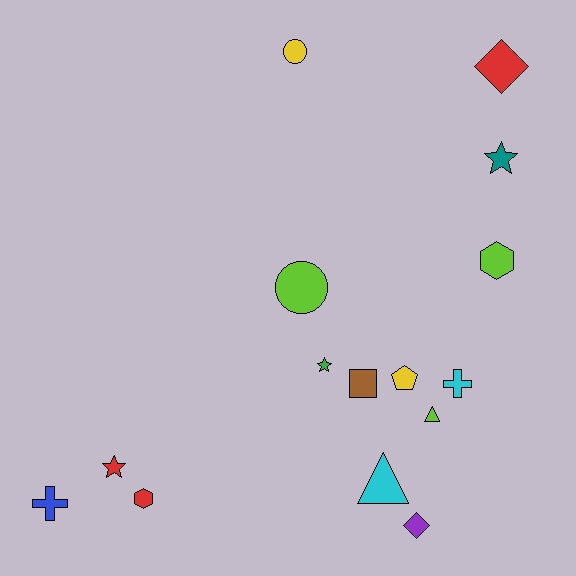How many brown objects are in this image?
There is 1 brown object.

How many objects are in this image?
There are 15 objects.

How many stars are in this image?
There are 3 stars.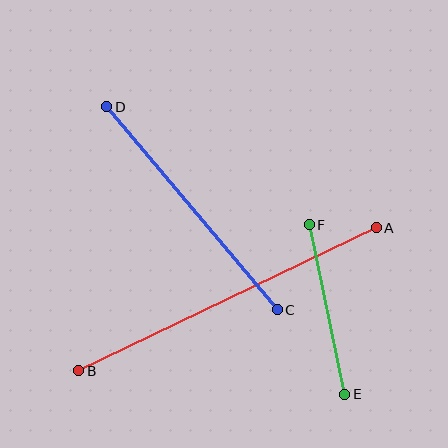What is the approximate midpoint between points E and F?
The midpoint is at approximately (327, 310) pixels.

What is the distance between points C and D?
The distance is approximately 265 pixels.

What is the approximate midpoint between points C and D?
The midpoint is at approximately (192, 208) pixels.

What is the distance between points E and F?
The distance is approximately 173 pixels.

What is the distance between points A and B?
The distance is approximately 330 pixels.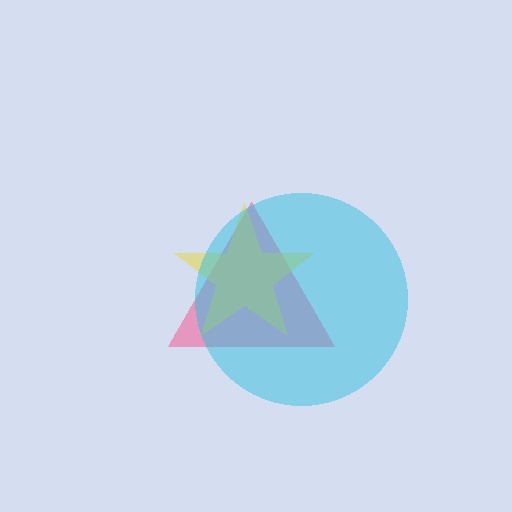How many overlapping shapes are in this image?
There are 3 overlapping shapes in the image.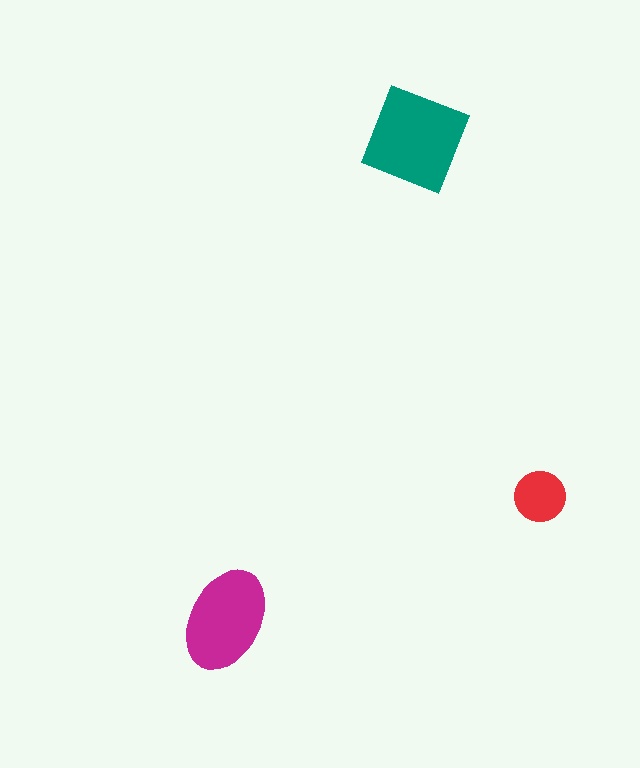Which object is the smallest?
The red circle.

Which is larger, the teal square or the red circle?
The teal square.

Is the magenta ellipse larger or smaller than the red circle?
Larger.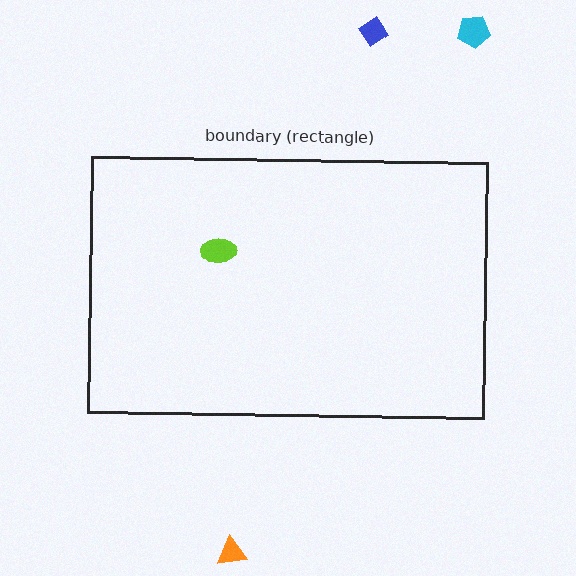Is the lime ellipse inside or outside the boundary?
Inside.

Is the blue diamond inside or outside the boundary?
Outside.